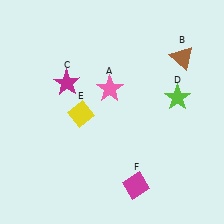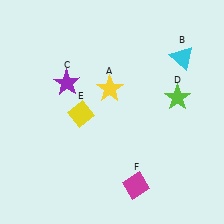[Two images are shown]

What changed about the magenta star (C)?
In Image 1, C is magenta. In Image 2, it changed to purple.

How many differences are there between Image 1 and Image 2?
There are 3 differences between the two images.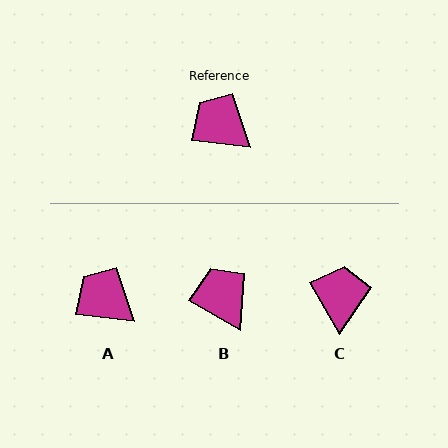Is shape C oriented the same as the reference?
No, it is off by about 53 degrees.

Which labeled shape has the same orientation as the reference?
A.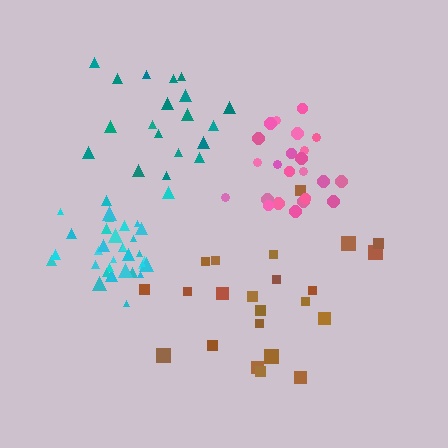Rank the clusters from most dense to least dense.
cyan, pink, teal, brown.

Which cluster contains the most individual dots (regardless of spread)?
Cyan (35).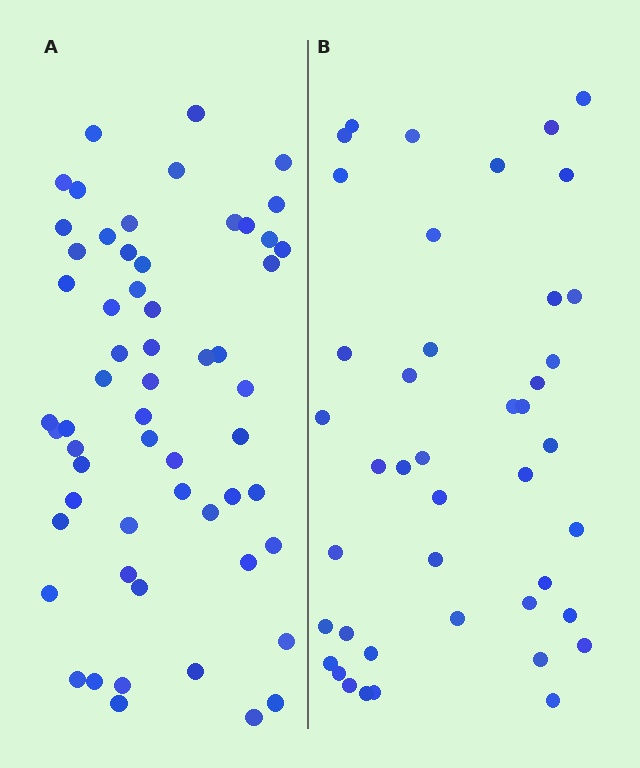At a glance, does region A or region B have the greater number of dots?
Region A (the left region) has more dots.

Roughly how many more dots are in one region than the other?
Region A has approximately 15 more dots than region B.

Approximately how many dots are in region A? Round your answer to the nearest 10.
About 60 dots. (The exact count is 58, which rounds to 60.)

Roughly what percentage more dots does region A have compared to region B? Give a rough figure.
About 35% more.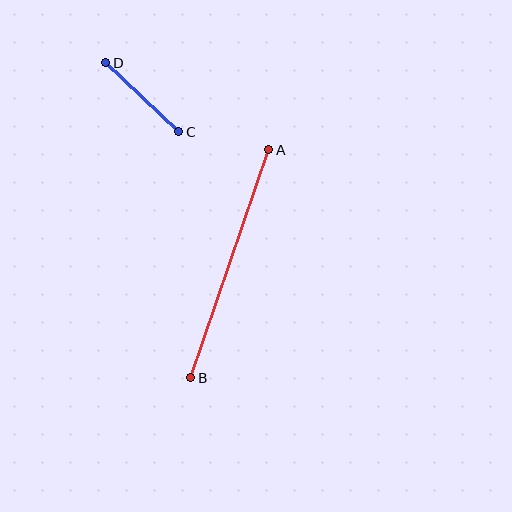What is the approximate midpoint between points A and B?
The midpoint is at approximately (230, 264) pixels.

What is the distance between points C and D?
The distance is approximately 100 pixels.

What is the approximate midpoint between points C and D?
The midpoint is at approximately (142, 97) pixels.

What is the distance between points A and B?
The distance is approximately 241 pixels.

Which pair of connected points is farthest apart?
Points A and B are farthest apart.